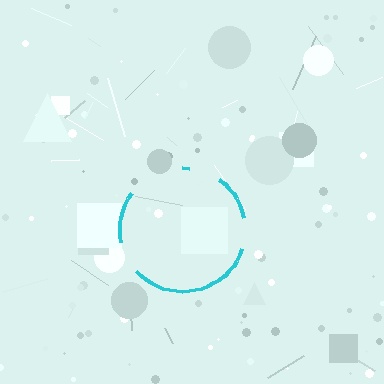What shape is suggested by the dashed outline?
The dashed outline suggests a circle.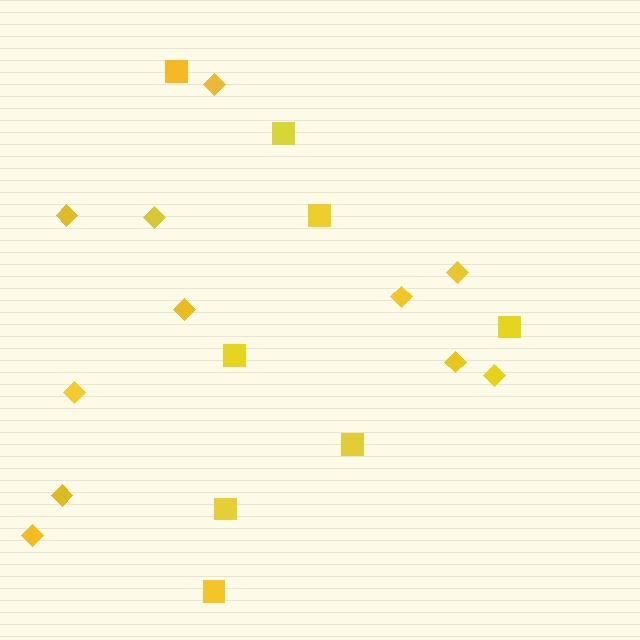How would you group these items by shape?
There are 2 groups: one group of diamonds (11) and one group of squares (8).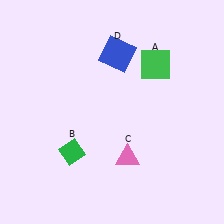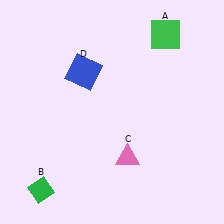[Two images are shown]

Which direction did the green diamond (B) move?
The green diamond (B) moved down.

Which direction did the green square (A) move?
The green square (A) moved up.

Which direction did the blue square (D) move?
The blue square (D) moved left.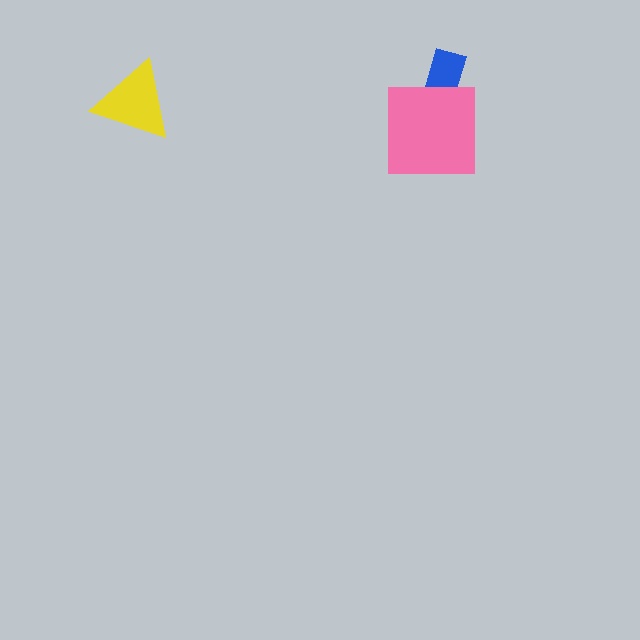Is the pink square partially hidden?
No, no other shape covers it.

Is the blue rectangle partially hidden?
Yes, it is partially covered by another shape.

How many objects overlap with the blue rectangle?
1 object overlaps with the blue rectangle.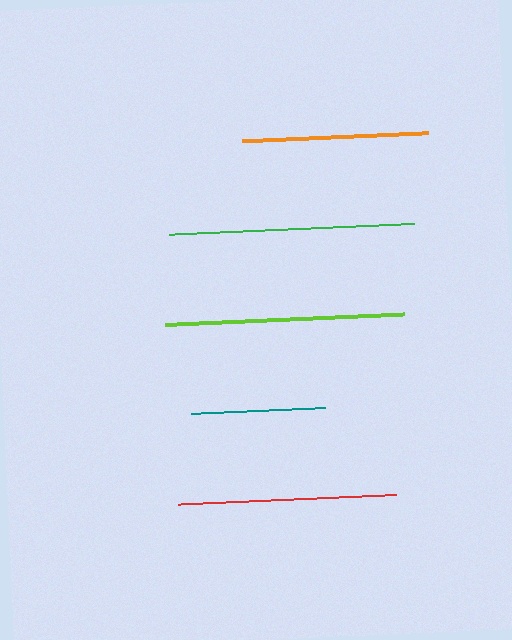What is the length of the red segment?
The red segment is approximately 219 pixels long.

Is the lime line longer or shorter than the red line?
The lime line is longer than the red line.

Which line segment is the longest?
The green line is the longest at approximately 246 pixels.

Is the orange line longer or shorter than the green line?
The green line is longer than the orange line.